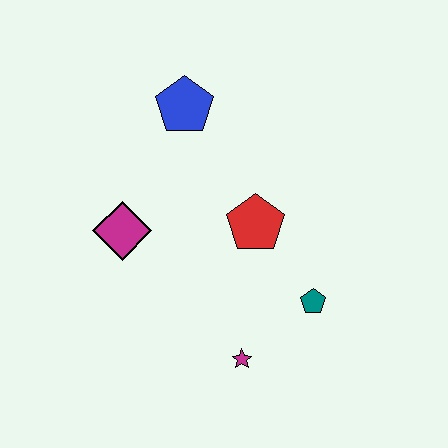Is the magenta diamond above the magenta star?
Yes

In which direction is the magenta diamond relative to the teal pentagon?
The magenta diamond is to the left of the teal pentagon.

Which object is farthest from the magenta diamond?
The teal pentagon is farthest from the magenta diamond.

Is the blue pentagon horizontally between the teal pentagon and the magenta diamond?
Yes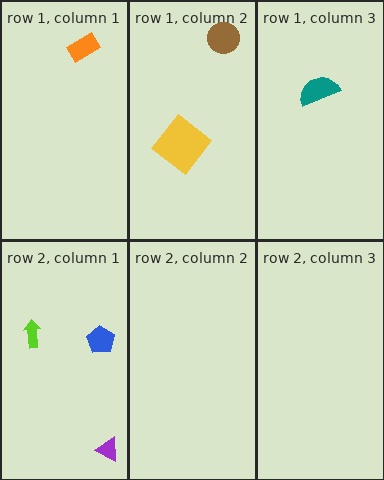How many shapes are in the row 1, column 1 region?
1.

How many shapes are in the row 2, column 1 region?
3.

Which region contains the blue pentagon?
The row 2, column 1 region.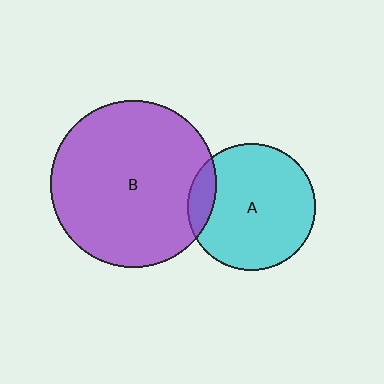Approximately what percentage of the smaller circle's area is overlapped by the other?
Approximately 10%.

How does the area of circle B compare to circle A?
Approximately 1.7 times.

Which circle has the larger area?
Circle B (purple).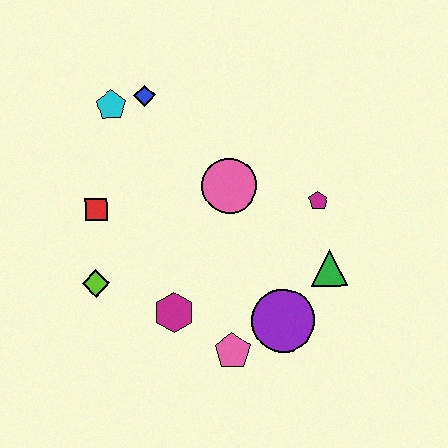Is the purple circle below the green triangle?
Yes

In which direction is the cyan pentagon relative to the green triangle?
The cyan pentagon is to the left of the green triangle.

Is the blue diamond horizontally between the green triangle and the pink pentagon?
No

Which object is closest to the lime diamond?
The red square is closest to the lime diamond.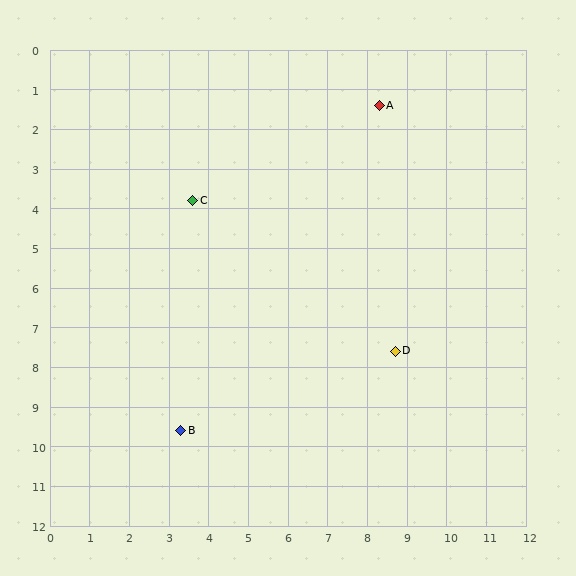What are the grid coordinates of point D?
Point D is at approximately (8.7, 7.6).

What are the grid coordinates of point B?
Point B is at approximately (3.3, 9.6).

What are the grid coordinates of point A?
Point A is at approximately (8.3, 1.4).